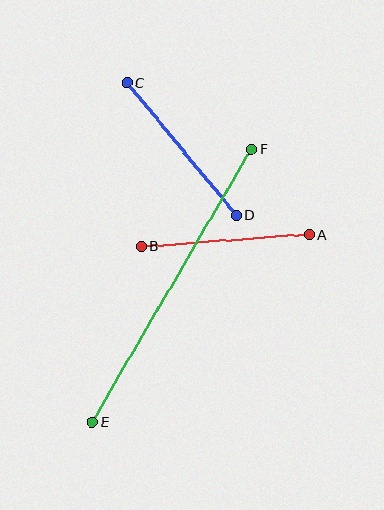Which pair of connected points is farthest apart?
Points E and F are farthest apart.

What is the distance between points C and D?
The distance is approximately 171 pixels.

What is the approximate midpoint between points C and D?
The midpoint is at approximately (181, 149) pixels.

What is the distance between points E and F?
The distance is approximately 315 pixels.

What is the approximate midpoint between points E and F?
The midpoint is at approximately (172, 285) pixels.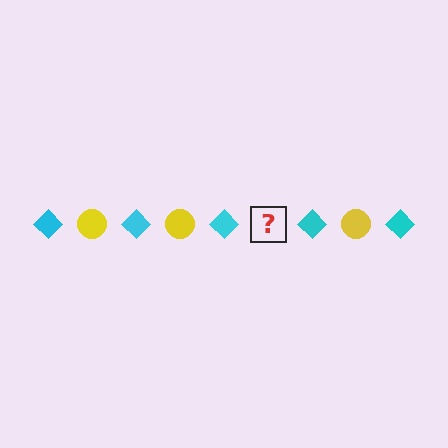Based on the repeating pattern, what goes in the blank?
The blank should be a yellow circle.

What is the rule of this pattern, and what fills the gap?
The rule is that the pattern alternates between cyan diamond and yellow circle. The gap should be filled with a yellow circle.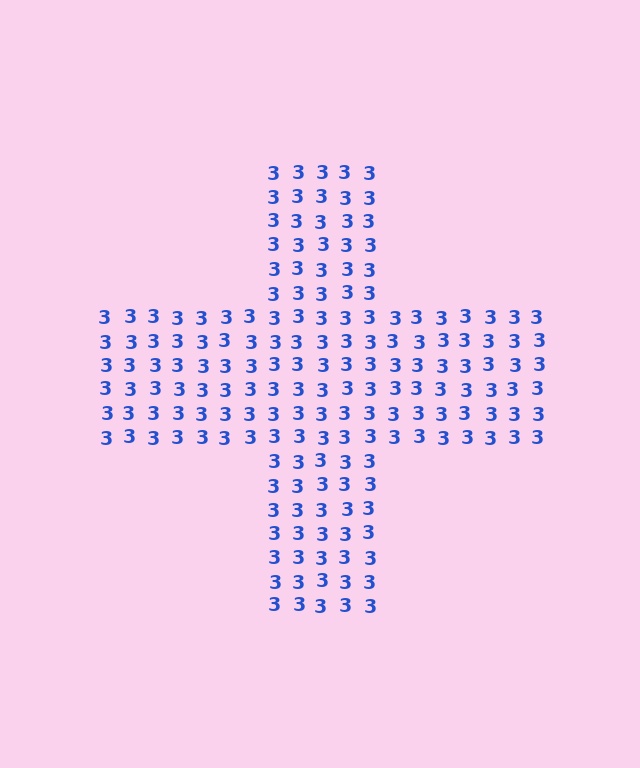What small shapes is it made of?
It is made of small digit 3's.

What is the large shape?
The large shape is a cross.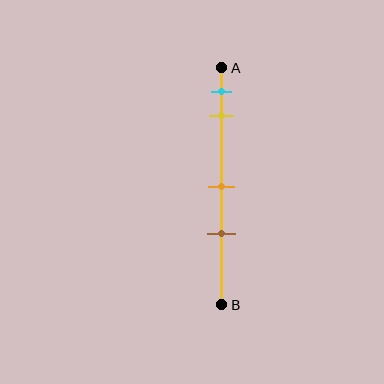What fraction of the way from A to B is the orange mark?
The orange mark is approximately 50% (0.5) of the way from A to B.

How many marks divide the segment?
There are 4 marks dividing the segment.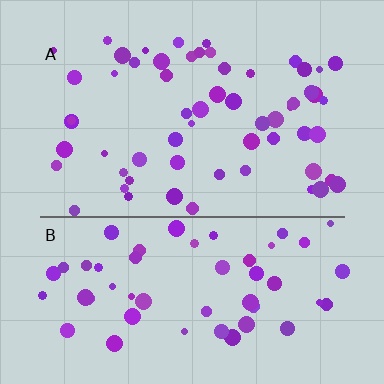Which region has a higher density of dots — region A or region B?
A (the top).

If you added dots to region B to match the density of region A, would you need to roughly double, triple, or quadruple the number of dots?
Approximately double.